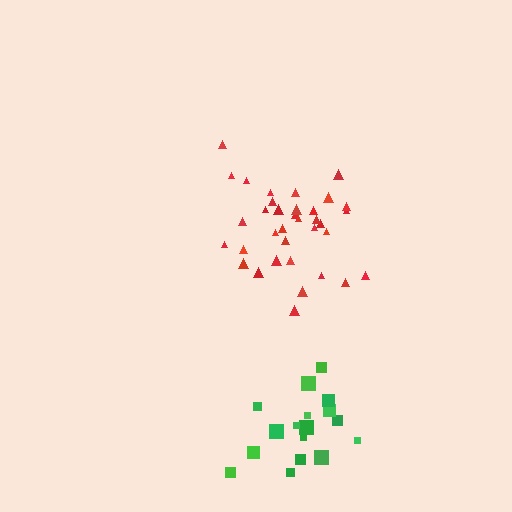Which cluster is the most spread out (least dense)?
Green.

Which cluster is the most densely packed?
Red.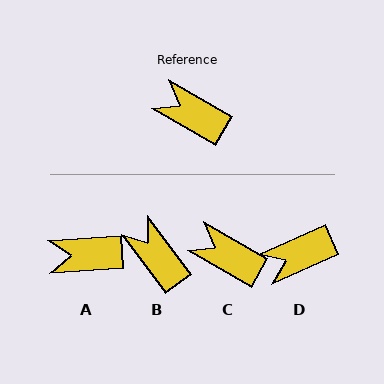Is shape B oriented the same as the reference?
No, it is off by about 24 degrees.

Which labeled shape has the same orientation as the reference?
C.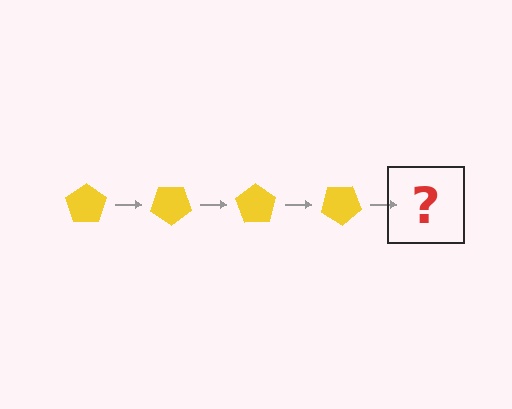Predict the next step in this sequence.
The next step is a yellow pentagon rotated 140 degrees.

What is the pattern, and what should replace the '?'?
The pattern is that the pentagon rotates 35 degrees each step. The '?' should be a yellow pentagon rotated 140 degrees.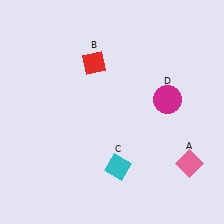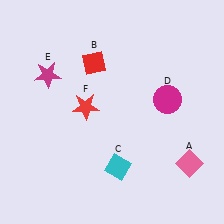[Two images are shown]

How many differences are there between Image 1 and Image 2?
There are 2 differences between the two images.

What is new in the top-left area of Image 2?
A red star (F) was added in the top-left area of Image 2.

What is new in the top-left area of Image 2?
A magenta star (E) was added in the top-left area of Image 2.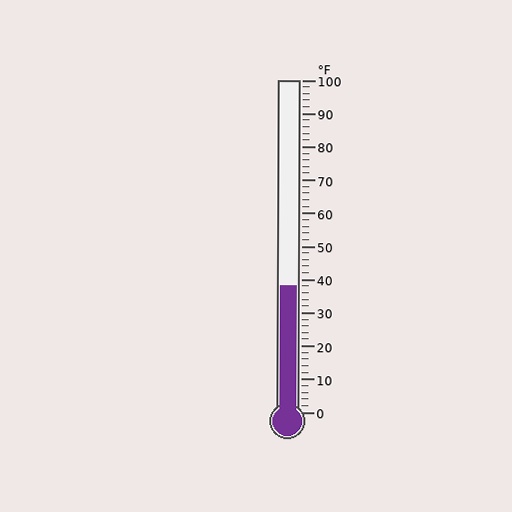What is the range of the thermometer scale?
The thermometer scale ranges from 0°F to 100°F.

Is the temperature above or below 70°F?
The temperature is below 70°F.